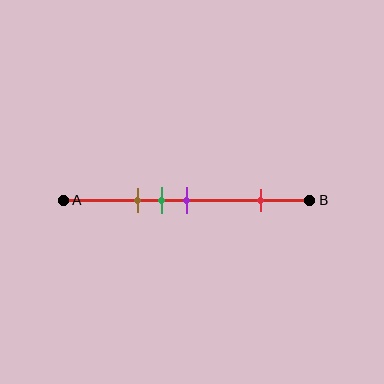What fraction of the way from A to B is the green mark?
The green mark is approximately 40% (0.4) of the way from A to B.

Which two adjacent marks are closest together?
The green and purple marks are the closest adjacent pair.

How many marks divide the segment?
There are 4 marks dividing the segment.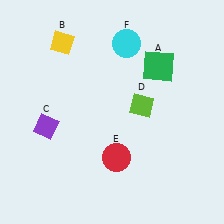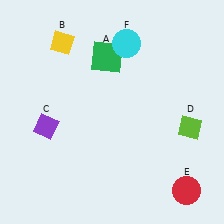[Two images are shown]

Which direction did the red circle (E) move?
The red circle (E) moved right.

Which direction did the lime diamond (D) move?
The lime diamond (D) moved right.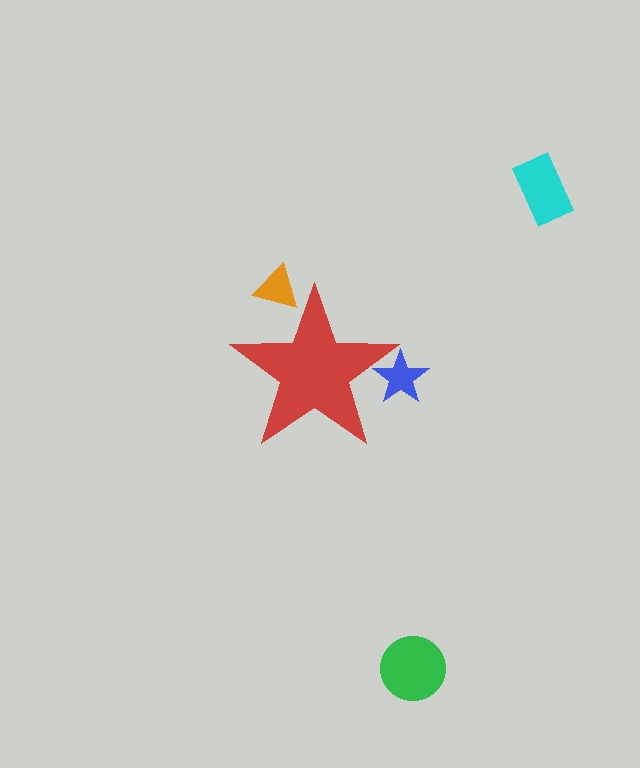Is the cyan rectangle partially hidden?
No, the cyan rectangle is fully visible.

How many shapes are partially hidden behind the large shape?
2 shapes are partially hidden.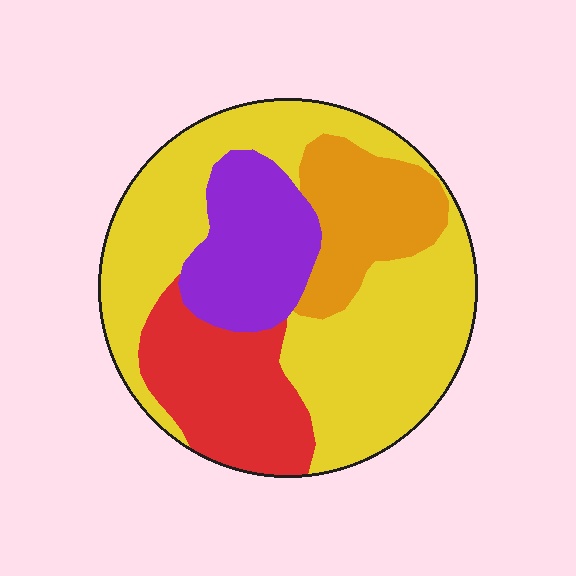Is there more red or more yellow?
Yellow.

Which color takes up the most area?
Yellow, at roughly 50%.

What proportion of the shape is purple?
Purple takes up about one sixth (1/6) of the shape.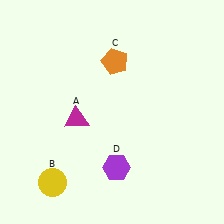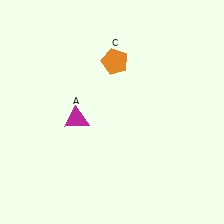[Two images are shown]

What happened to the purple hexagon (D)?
The purple hexagon (D) was removed in Image 2. It was in the bottom-right area of Image 1.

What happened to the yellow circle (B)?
The yellow circle (B) was removed in Image 2. It was in the bottom-left area of Image 1.